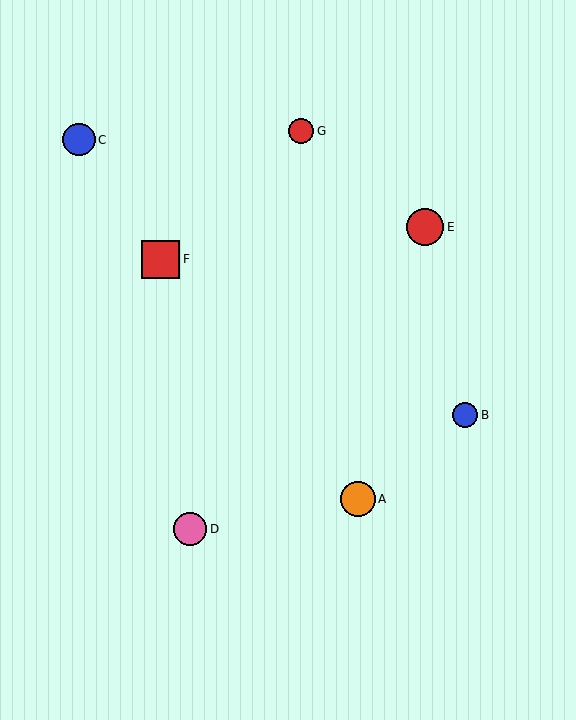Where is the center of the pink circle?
The center of the pink circle is at (190, 529).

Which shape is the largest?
The red square (labeled F) is the largest.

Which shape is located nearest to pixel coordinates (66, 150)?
The blue circle (labeled C) at (79, 140) is nearest to that location.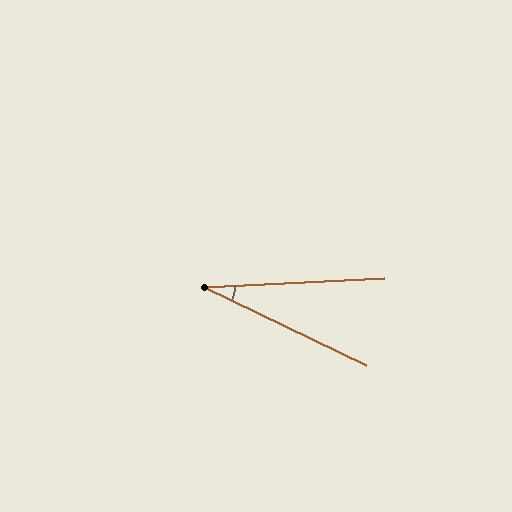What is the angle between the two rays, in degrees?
Approximately 29 degrees.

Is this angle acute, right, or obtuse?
It is acute.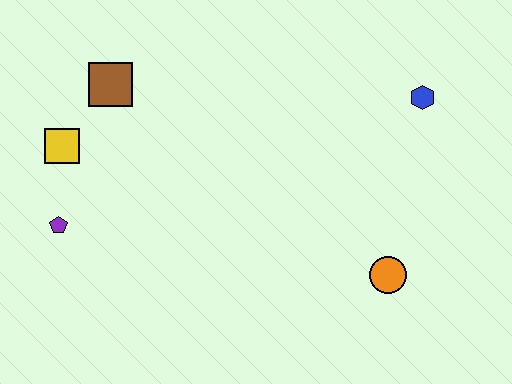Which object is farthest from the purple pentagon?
The blue hexagon is farthest from the purple pentagon.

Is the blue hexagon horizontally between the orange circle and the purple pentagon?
No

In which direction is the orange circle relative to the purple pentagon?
The orange circle is to the right of the purple pentagon.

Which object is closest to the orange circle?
The blue hexagon is closest to the orange circle.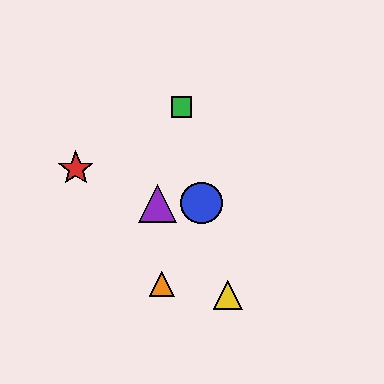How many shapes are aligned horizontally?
2 shapes (the blue circle, the purple triangle) are aligned horizontally.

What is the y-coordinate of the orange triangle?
The orange triangle is at y≈284.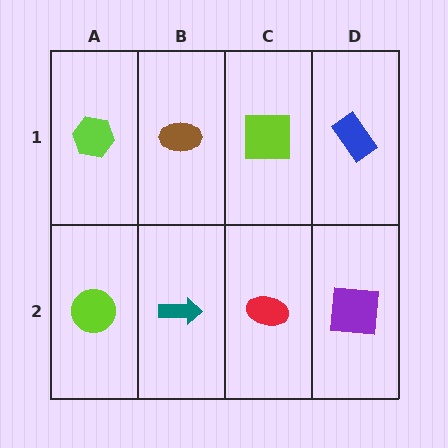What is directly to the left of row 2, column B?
A lime circle.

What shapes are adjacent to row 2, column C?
A lime square (row 1, column C), a teal arrow (row 2, column B), a purple square (row 2, column D).